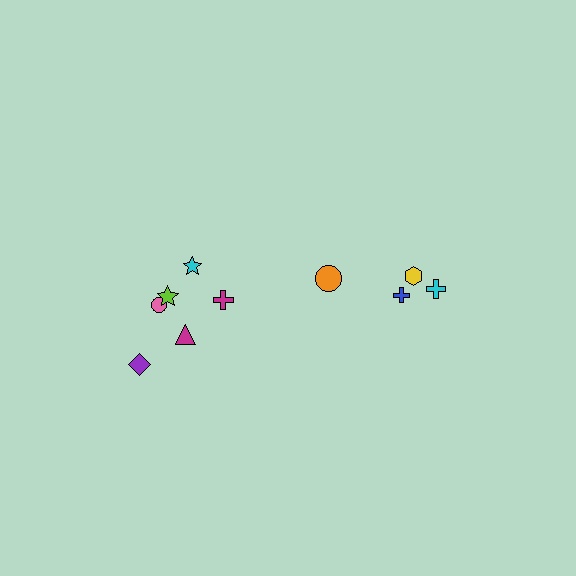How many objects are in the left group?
There are 6 objects.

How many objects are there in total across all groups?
There are 10 objects.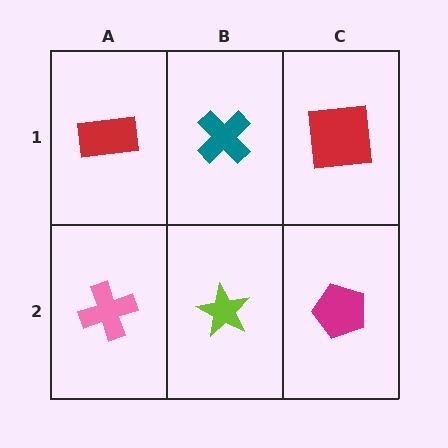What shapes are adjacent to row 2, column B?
A teal cross (row 1, column B), a pink cross (row 2, column A), a magenta pentagon (row 2, column C).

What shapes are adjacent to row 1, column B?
A lime star (row 2, column B), a red rectangle (row 1, column A), a red square (row 1, column C).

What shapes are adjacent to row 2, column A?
A red rectangle (row 1, column A), a lime star (row 2, column B).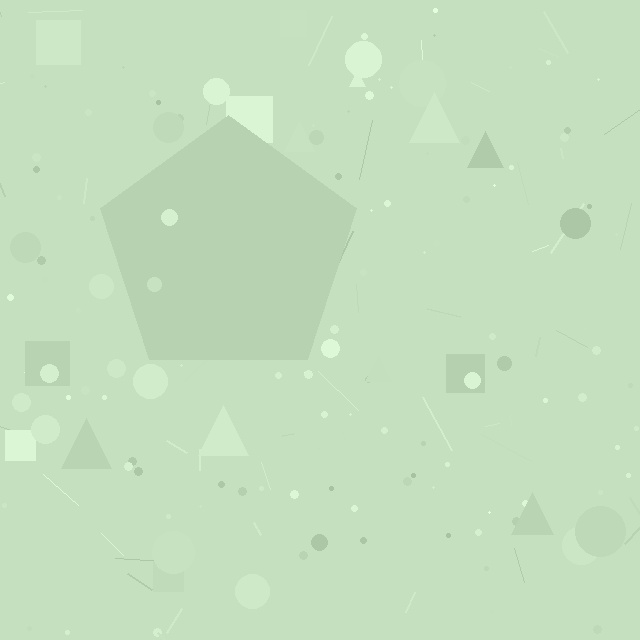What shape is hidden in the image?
A pentagon is hidden in the image.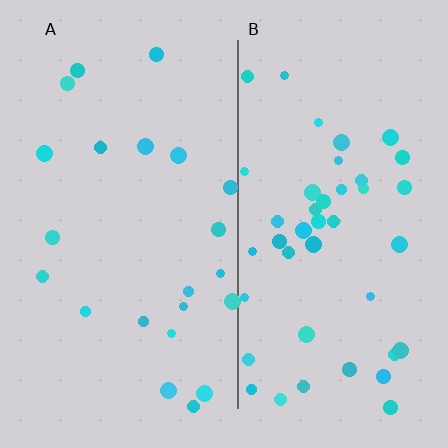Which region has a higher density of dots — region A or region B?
B (the right).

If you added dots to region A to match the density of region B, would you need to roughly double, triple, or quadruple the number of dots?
Approximately double.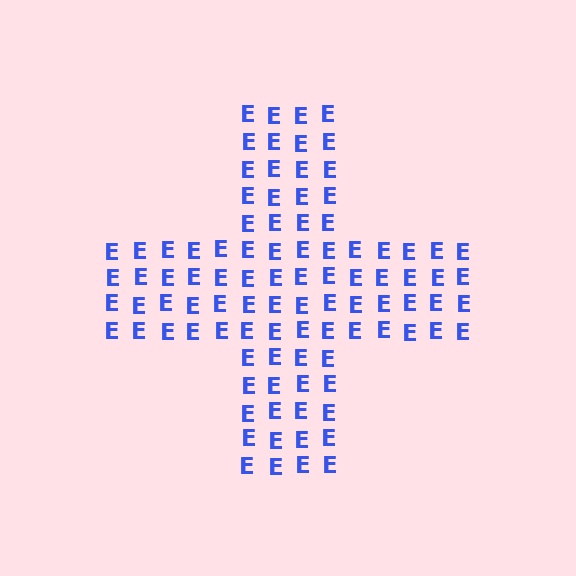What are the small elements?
The small elements are letter E's.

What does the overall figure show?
The overall figure shows a cross.